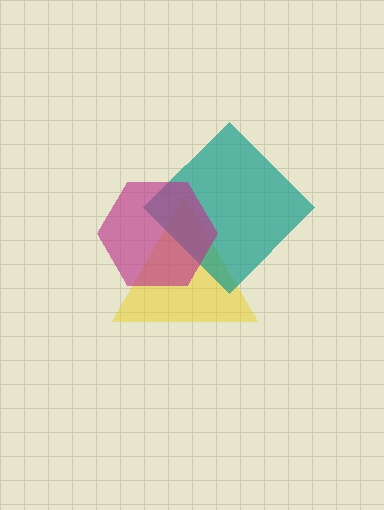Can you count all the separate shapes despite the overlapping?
Yes, there are 3 separate shapes.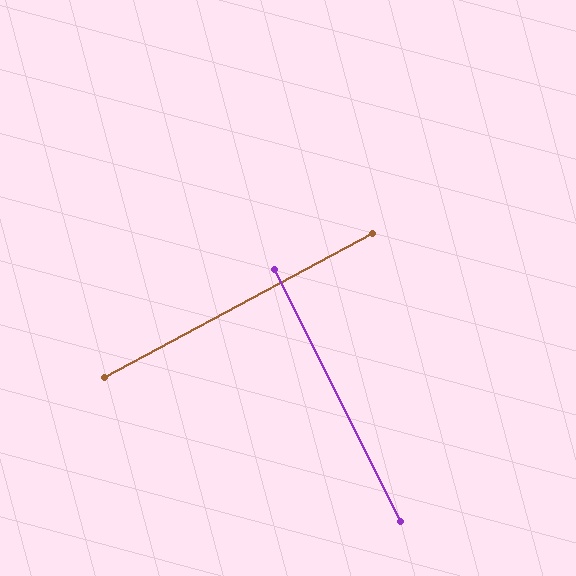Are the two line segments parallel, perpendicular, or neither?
Perpendicular — they meet at approximately 88°.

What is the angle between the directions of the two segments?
Approximately 88 degrees.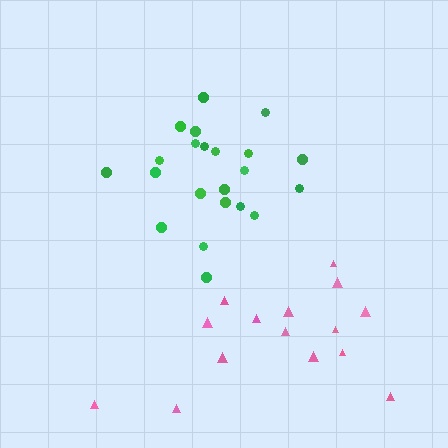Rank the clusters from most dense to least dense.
green, pink.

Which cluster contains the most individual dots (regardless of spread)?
Green (22).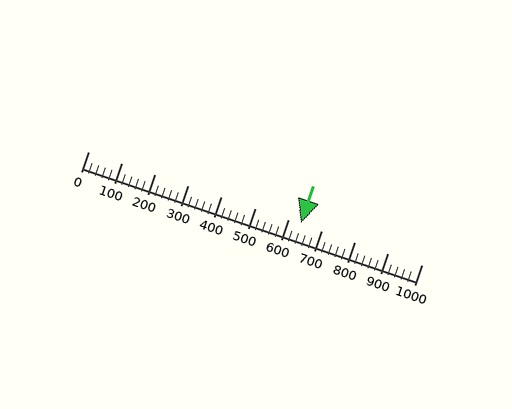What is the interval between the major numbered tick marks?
The major tick marks are spaced 100 units apart.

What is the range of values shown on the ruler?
The ruler shows values from 0 to 1000.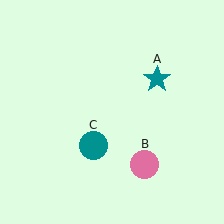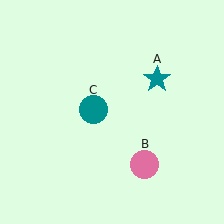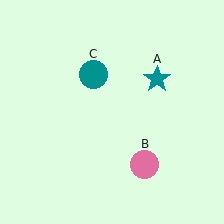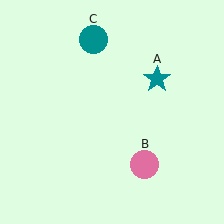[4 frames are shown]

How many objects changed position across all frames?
1 object changed position: teal circle (object C).